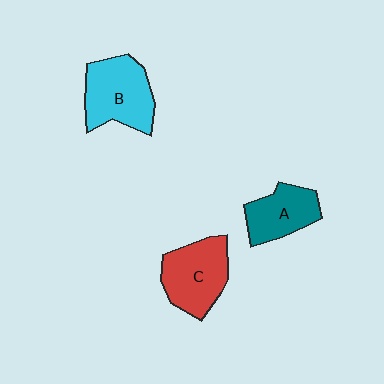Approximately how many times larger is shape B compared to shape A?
Approximately 1.4 times.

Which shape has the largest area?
Shape B (cyan).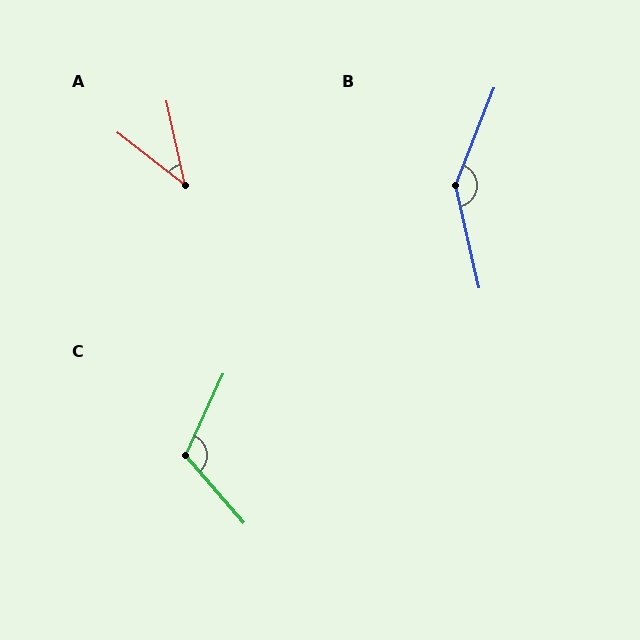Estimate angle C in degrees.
Approximately 114 degrees.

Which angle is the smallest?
A, at approximately 40 degrees.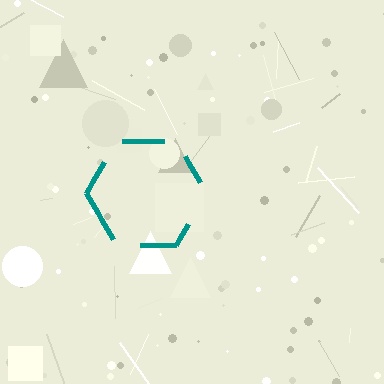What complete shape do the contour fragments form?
The contour fragments form a hexagon.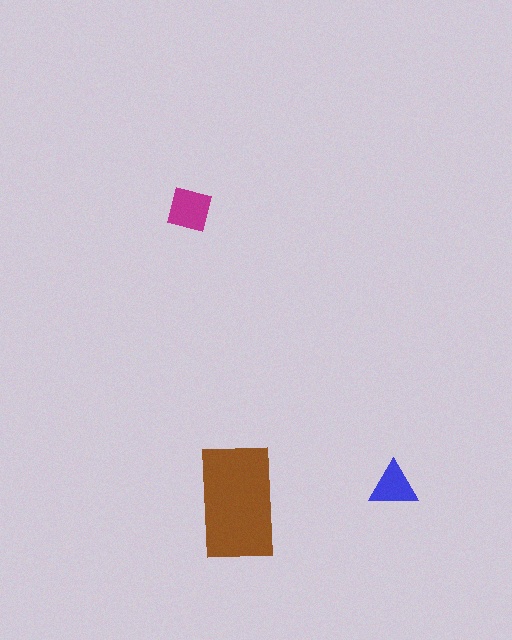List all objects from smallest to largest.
The blue triangle, the magenta square, the brown rectangle.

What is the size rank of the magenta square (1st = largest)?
2nd.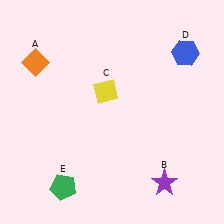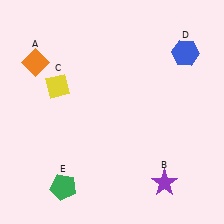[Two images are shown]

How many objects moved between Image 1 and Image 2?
1 object moved between the two images.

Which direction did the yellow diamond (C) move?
The yellow diamond (C) moved left.